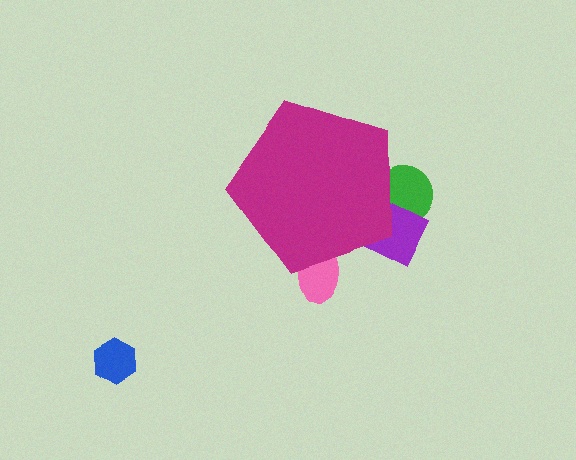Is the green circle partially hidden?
Yes, the green circle is partially hidden behind the magenta pentagon.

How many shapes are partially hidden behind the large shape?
3 shapes are partially hidden.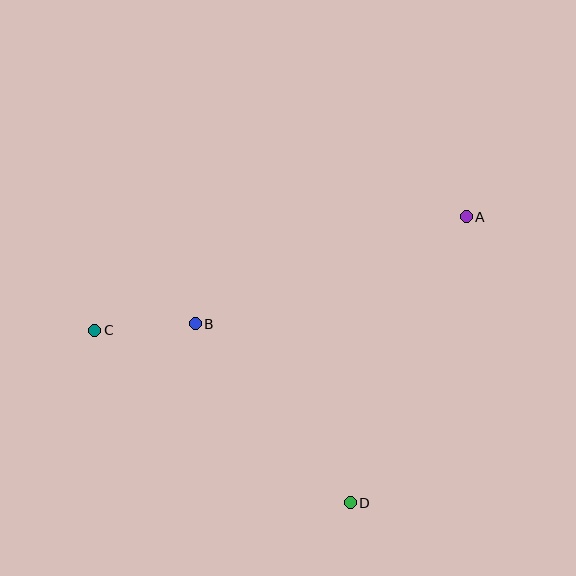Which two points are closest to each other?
Points B and C are closest to each other.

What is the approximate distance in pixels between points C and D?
The distance between C and D is approximately 308 pixels.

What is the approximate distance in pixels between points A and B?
The distance between A and B is approximately 291 pixels.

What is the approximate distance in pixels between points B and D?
The distance between B and D is approximately 236 pixels.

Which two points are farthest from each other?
Points A and C are farthest from each other.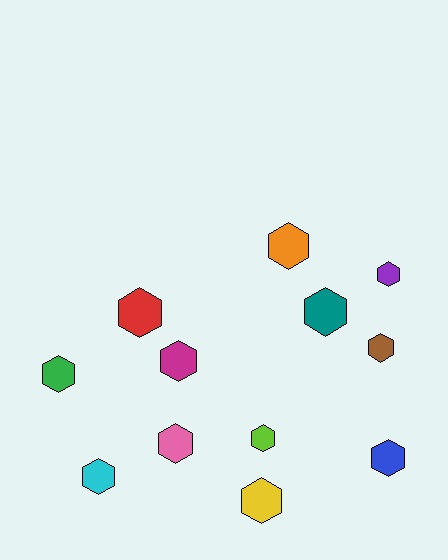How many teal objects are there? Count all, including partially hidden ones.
There is 1 teal object.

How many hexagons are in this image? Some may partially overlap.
There are 12 hexagons.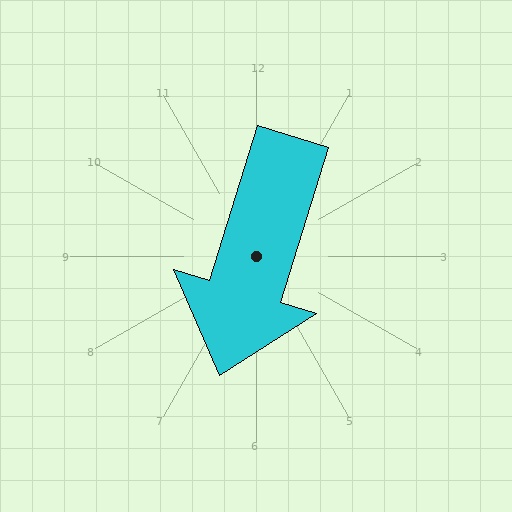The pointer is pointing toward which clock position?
Roughly 7 o'clock.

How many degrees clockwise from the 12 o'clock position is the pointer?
Approximately 197 degrees.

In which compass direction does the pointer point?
South.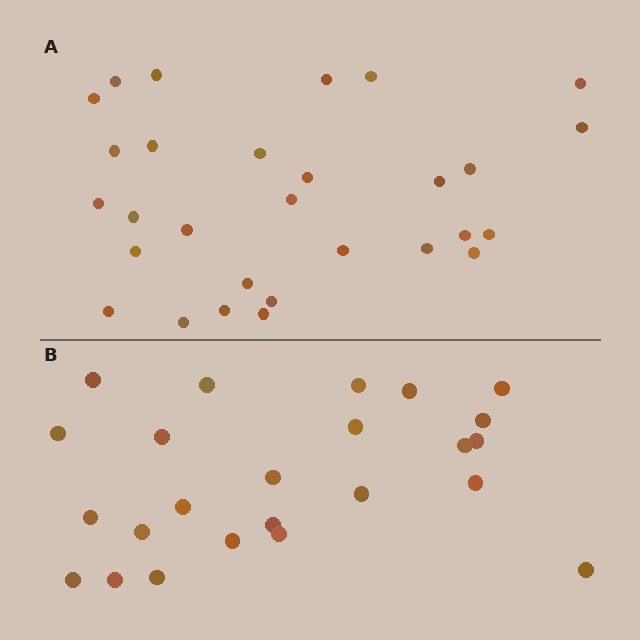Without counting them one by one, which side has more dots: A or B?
Region A (the top region) has more dots.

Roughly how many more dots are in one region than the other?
Region A has about 5 more dots than region B.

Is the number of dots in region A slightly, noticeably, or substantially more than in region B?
Region A has only slightly more — the two regions are fairly close. The ratio is roughly 1.2 to 1.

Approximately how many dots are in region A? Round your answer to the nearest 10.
About 30 dots. (The exact count is 29, which rounds to 30.)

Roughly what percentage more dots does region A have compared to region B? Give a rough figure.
About 20% more.